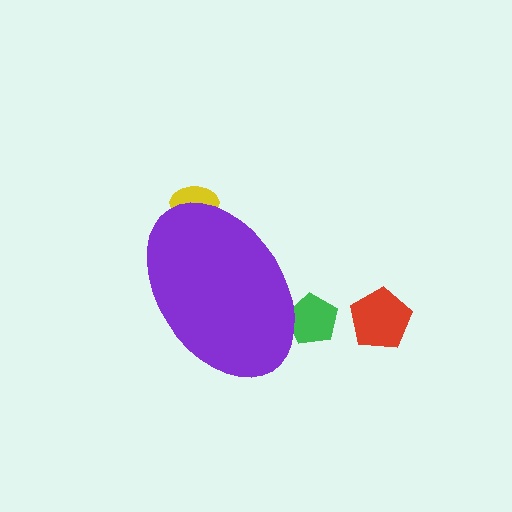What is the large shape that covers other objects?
A purple ellipse.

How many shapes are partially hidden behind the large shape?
2 shapes are partially hidden.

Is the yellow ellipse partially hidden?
Yes, the yellow ellipse is partially hidden behind the purple ellipse.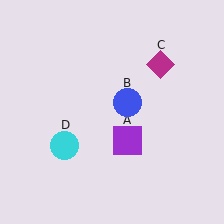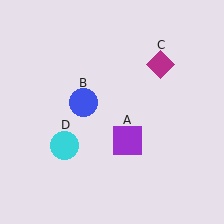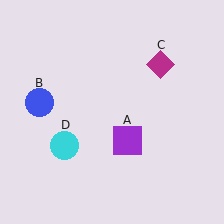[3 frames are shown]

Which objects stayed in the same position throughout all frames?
Purple square (object A) and magenta diamond (object C) and cyan circle (object D) remained stationary.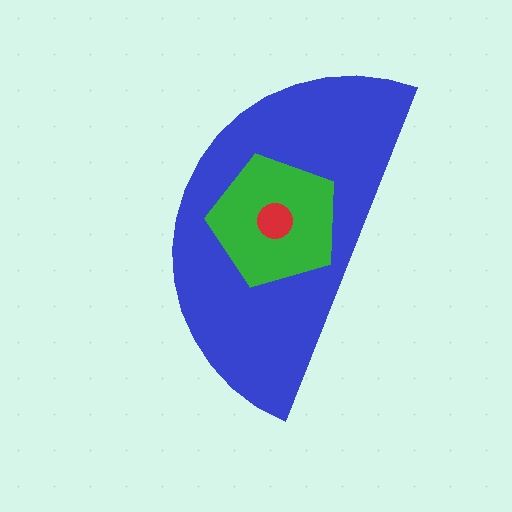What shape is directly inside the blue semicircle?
The green pentagon.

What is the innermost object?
The red circle.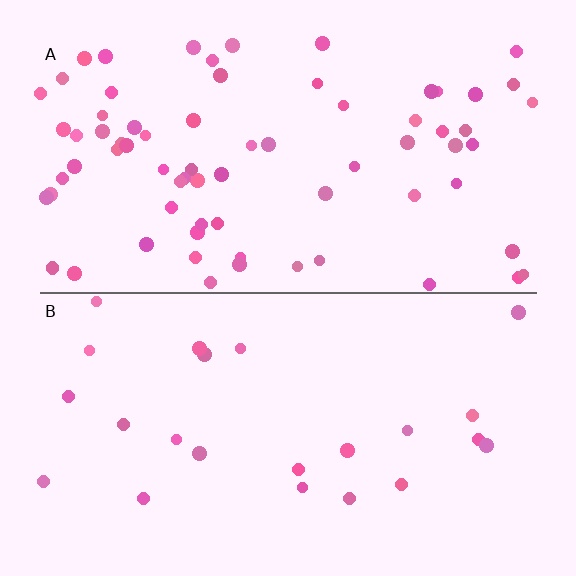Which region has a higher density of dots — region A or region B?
A (the top).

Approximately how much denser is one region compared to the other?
Approximately 3.1× — region A over region B.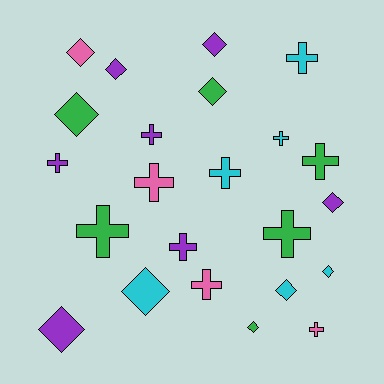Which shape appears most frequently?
Cross, with 12 objects.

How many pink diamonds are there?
There is 1 pink diamond.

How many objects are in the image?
There are 23 objects.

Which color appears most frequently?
Purple, with 7 objects.